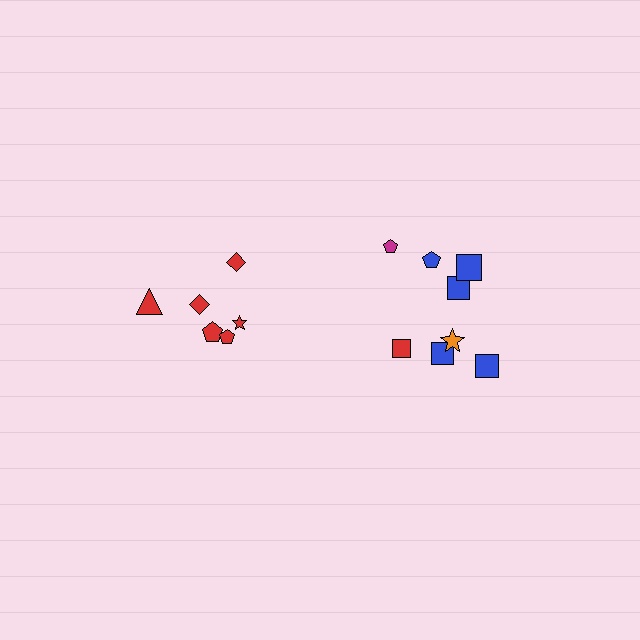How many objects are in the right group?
There are 8 objects.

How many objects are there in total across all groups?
There are 14 objects.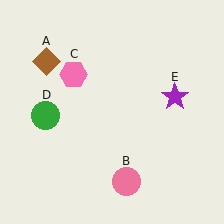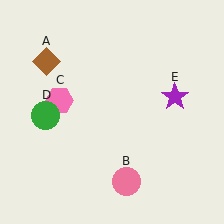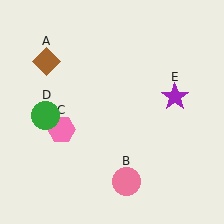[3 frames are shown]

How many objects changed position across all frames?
1 object changed position: pink hexagon (object C).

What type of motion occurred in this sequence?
The pink hexagon (object C) rotated counterclockwise around the center of the scene.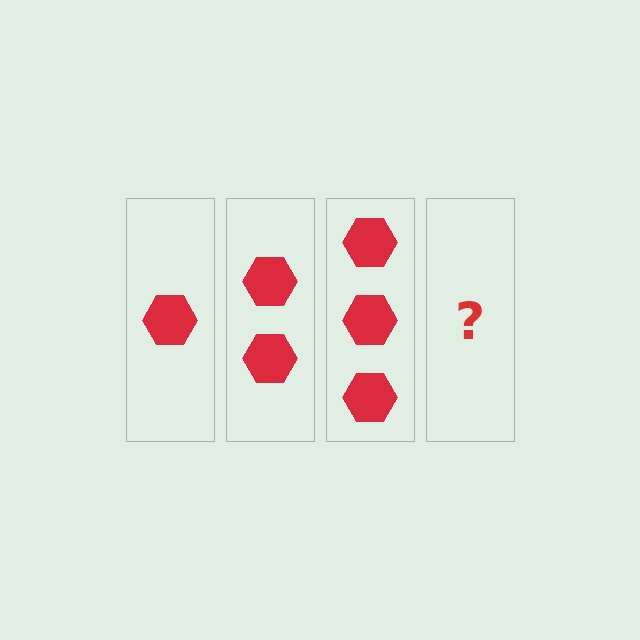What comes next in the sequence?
The next element should be 4 hexagons.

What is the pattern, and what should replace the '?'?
The pattern is that each step adds one more hexagon. The '?' should be 4 hexagons.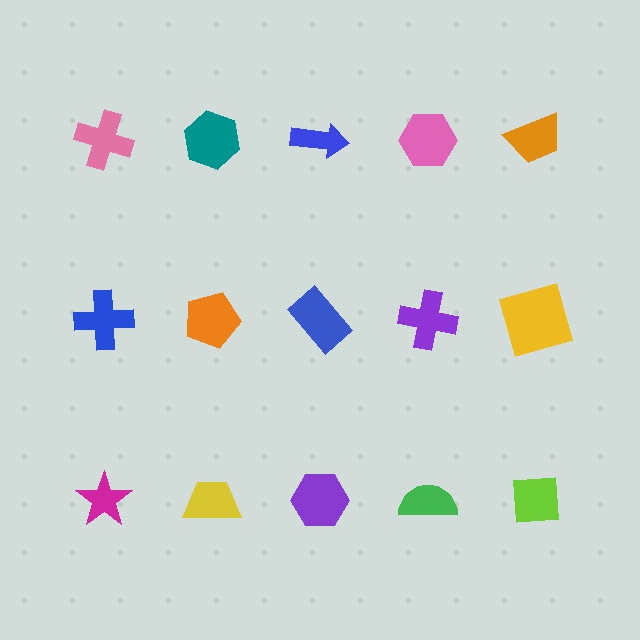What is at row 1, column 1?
A pink cross.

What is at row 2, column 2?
An orange pentagon.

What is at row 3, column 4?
A green semicircle.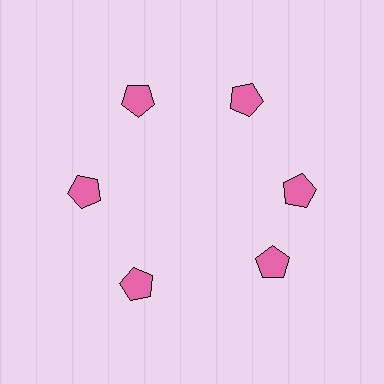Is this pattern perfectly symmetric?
No. The 6 pink pentagons are arranged in a ring, but one element near the 5 o'clock position is rotated out of alignment along the ring, breaking the 6-fold rotational symmetry.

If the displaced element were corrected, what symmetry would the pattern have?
It would have 6-fold rotational symmetry — the pattern would map onto itself every 60 degrees.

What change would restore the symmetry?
The symmetry would be restored by rotating it back into even spacing with its neighbors so that all 6 pentagons sit at equal angles and equal distance from the center.